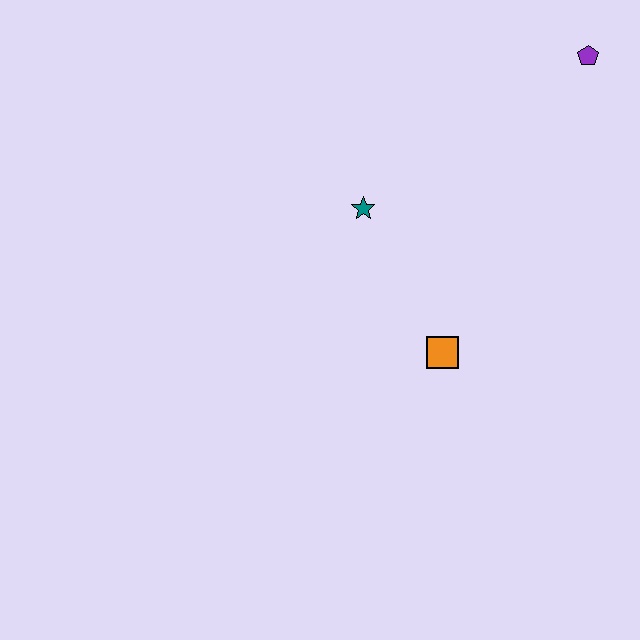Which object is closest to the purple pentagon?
The teal star is closest to the purple pentagon.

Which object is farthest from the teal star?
The purple pentagon is farthest from the teal star.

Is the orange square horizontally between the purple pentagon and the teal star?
Yes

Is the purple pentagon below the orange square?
No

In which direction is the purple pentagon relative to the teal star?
The purple pentagon is to the right of the teal star.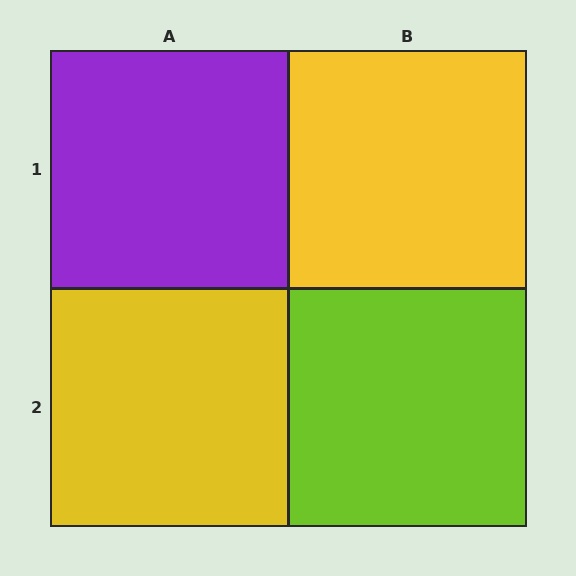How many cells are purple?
1 cell is purple.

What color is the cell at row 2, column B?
Lime.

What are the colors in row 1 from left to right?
Purple, yellow.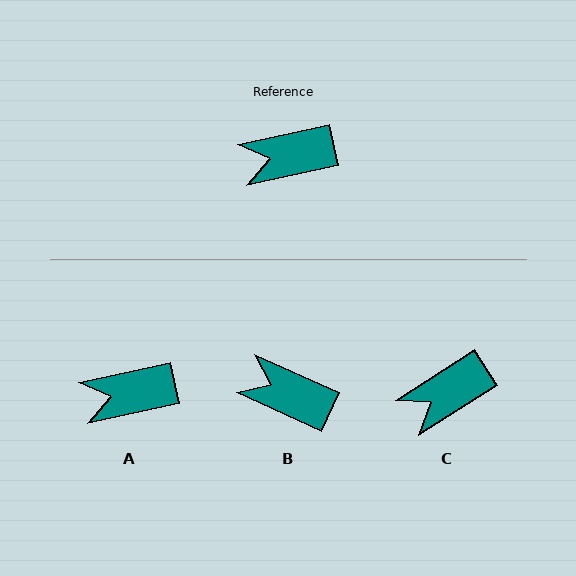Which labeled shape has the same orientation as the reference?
A.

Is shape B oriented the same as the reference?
No, it is off by about 37 degrees.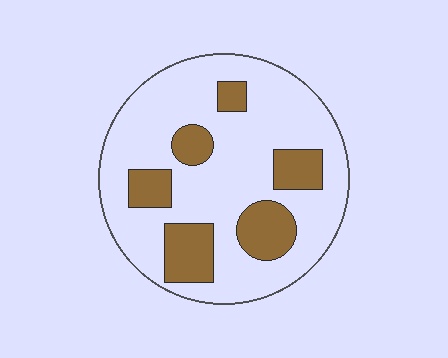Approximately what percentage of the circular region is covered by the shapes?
Approximately 25%.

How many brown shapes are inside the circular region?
6.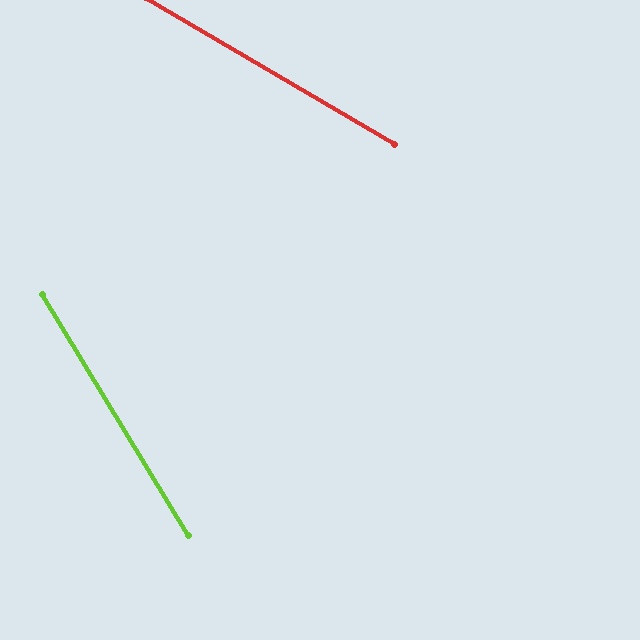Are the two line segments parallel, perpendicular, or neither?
Neither parallel nor perpendicular — they differ by about 28°.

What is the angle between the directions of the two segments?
Approximately 28 degrees.